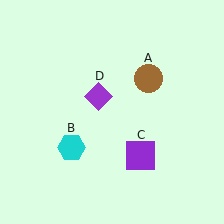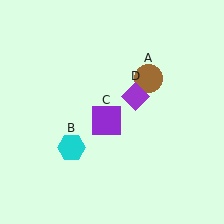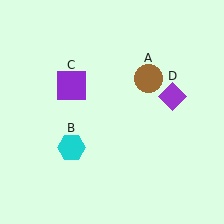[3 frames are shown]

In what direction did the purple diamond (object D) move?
The purple diamond (object D) moved right.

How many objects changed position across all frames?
2 objects changed position: purple square (object C), purple diamond (object D).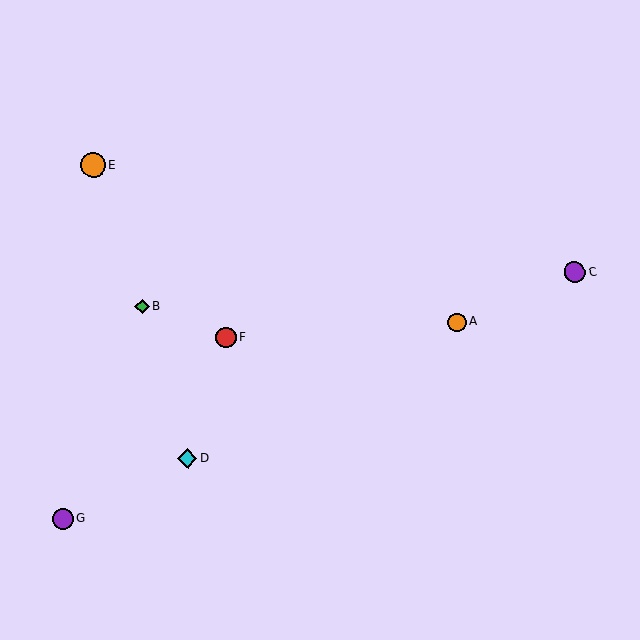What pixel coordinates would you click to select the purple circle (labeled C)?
Click at (575, 272) to select the purple circle C.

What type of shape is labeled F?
Shape F is a red circle.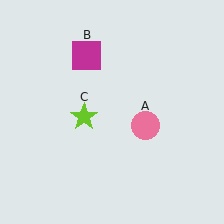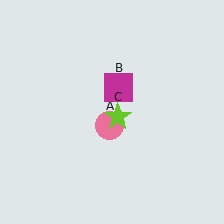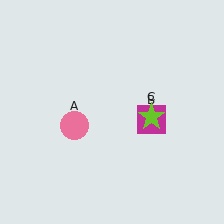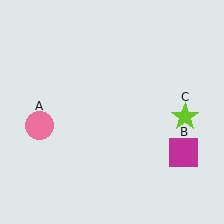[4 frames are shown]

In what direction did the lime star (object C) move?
The lime star (object C) moved right.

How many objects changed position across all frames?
3 objects changed position: pink circle (object A), magenta square (object B), lime star (object C).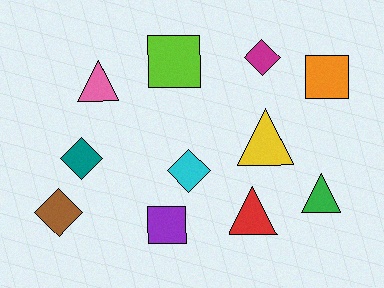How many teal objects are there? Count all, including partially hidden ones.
There is 1 teal object.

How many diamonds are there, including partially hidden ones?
There are 4 diamonds.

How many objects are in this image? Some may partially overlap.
There are 11 objects.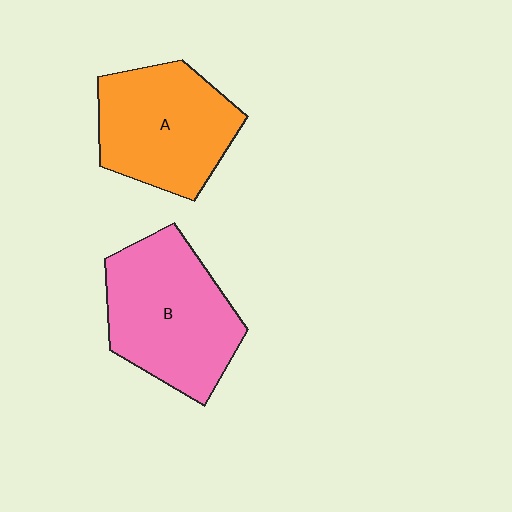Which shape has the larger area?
Shape B (pink).